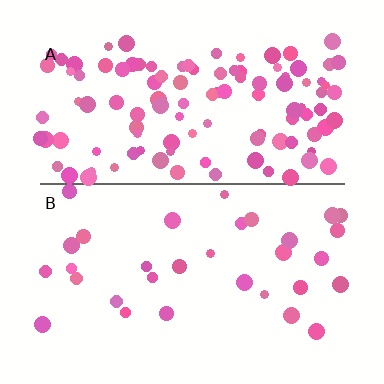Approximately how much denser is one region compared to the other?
Approximately 3.5× — region A over region B.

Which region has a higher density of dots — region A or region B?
A (the top).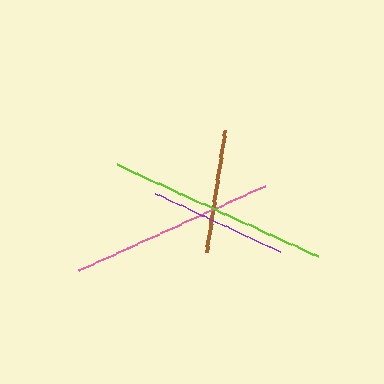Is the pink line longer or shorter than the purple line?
The pink line is longer than the purple line.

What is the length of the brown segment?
The brown segment is approximately 124 pixels long.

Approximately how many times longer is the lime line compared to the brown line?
The lime line is approximately 1.8 times the length of the brown line.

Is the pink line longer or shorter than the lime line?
The lime line is longer than the pink line.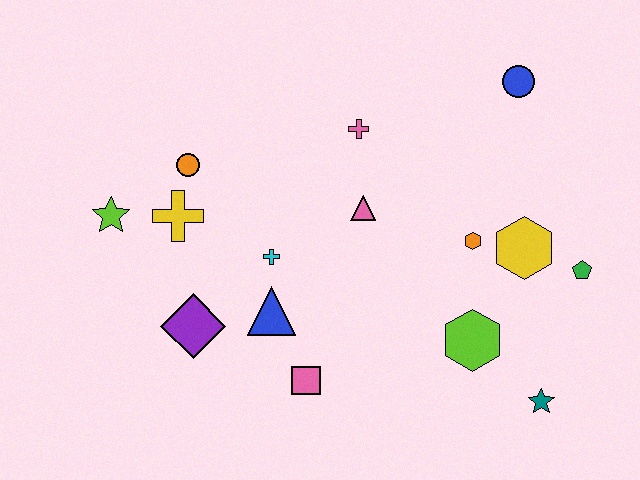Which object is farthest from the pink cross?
The teal star is farthest from the pink cross.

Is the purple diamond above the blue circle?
No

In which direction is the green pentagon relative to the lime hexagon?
The green pentagon is to the right of the lime hexagon.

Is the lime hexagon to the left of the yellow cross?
No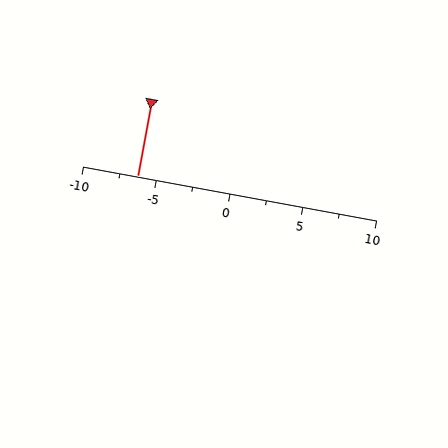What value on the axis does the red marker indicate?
The marker indicates approximately -6.2.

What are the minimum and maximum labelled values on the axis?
The axis runs from -10 to 10.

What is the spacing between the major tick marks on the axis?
The major ticks are spaced 5 apart.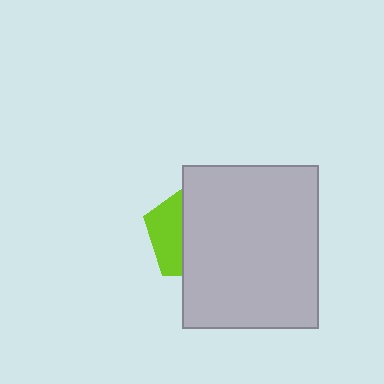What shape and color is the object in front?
The object in front is a light gray rectangle.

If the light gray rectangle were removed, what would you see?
You would see the complete lime pentagon.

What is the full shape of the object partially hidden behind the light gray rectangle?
The partially hidden object is a lime pentagon.